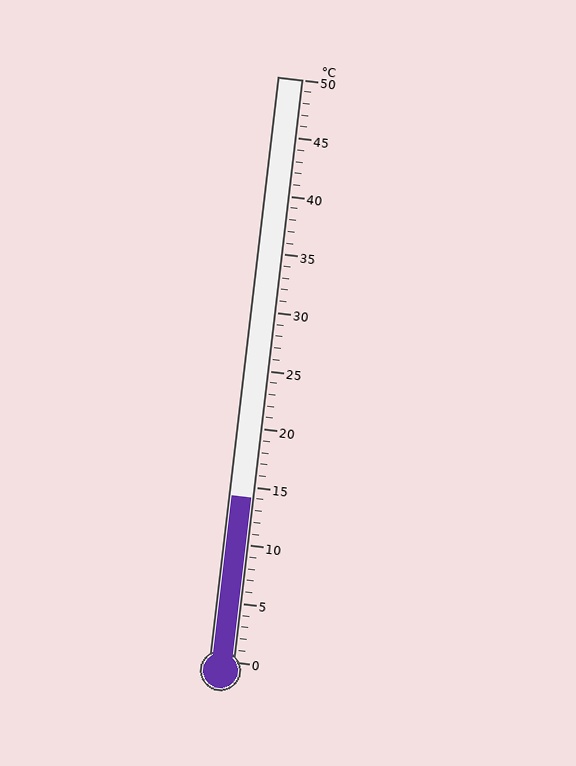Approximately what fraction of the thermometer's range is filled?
The thermometer is filled to approximately 30% of its range.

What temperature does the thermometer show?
The thermometer shows approximately 14°C.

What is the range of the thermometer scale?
The thermometer scale ranges from 0°C to 50°C.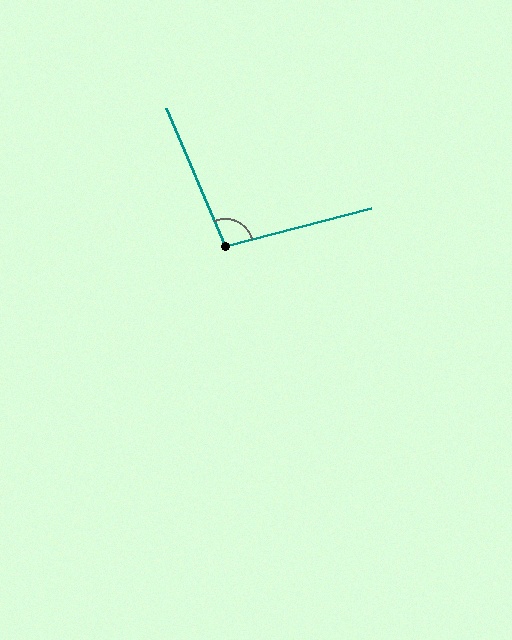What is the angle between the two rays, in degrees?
Approximately 99 degrees.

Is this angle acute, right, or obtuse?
It is obtuse.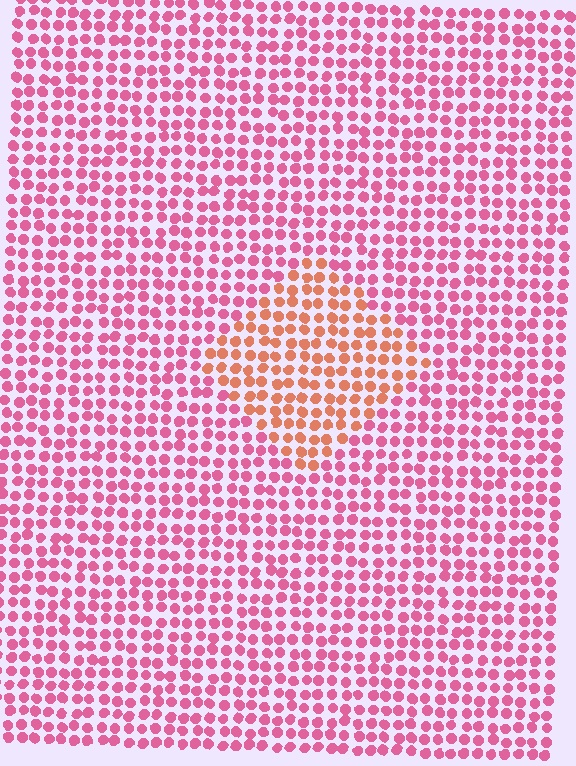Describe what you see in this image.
The image is filled with small pink elements in a uniform arrangement. A diamond-shaped region is visible where the elements are tinted to a slightly different hue, forming a subtle color boundary.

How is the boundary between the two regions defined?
The boundary is defined purely by a slight shift in hue (about 40 degrees). Spacing, size, and orientation are identical on both sides.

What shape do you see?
I see a diamond.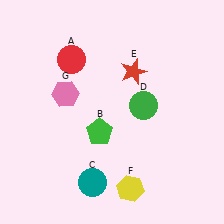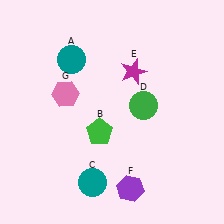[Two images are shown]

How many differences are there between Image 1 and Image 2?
There are 3 differences between the two images.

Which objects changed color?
A changed from red to teal. E changed from red to magenta. F changed from yellow to purple.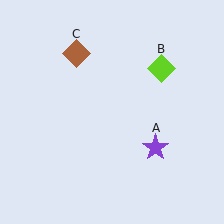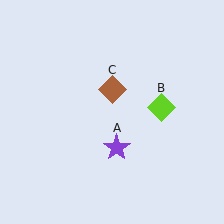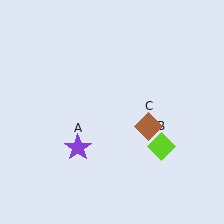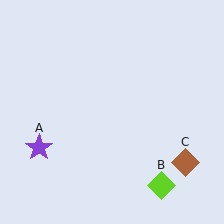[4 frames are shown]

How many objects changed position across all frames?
3 objects changed position: purple star (object A), lime diamond (object B), brown diamond (object C).